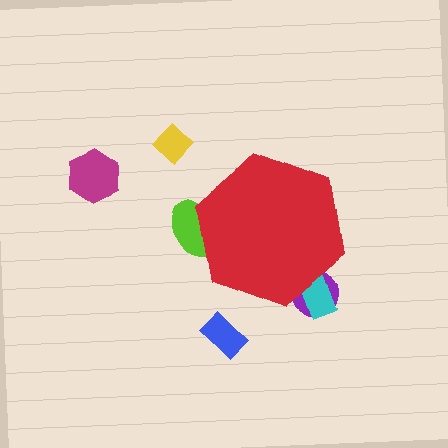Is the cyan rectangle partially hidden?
Yes, the cyan rectangle is partially hidden behind the red hexagon.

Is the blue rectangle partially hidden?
No, the blue rectangle is fully visible.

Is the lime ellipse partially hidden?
Yes, the lime ellipse is partially hidden behind the red hexagon.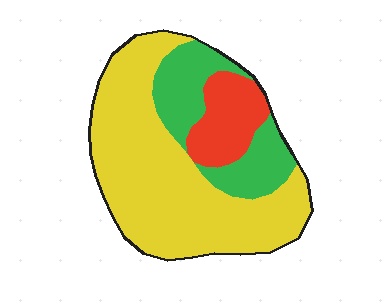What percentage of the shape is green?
Green covers roughly 25% of the shape.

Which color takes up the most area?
Yellow, at roughly 60%.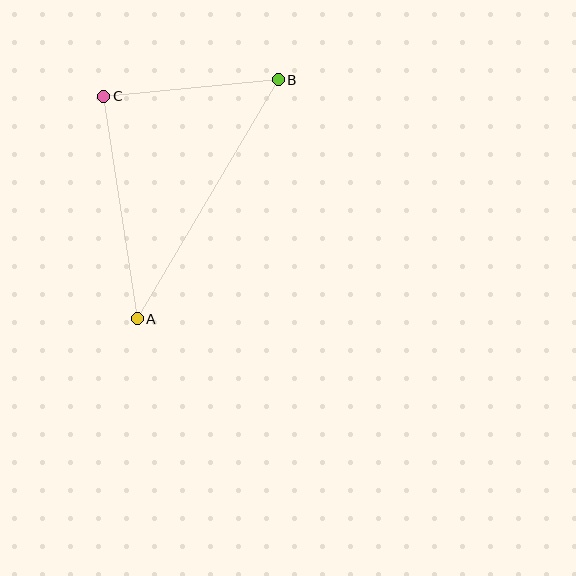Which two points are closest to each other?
Points B and C are closest to each other.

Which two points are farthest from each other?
Points A and B are farthest from each other.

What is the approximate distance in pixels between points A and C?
The distance between A and C is approximately 225 pixels.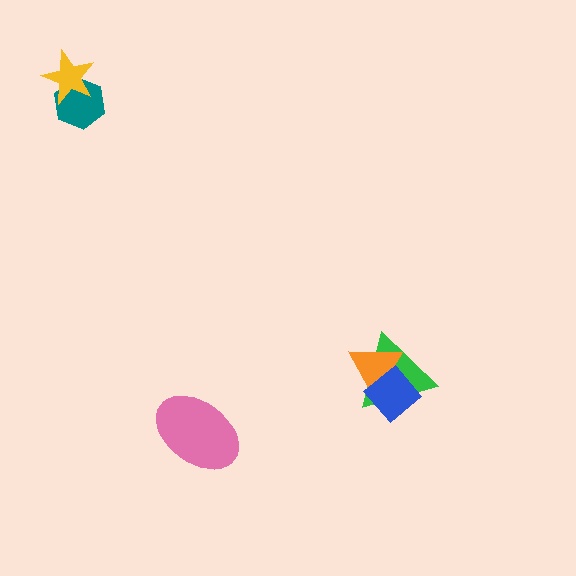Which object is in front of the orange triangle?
The blue diamond is in front of the orange triangle.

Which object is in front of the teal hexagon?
The yellow star is in front of the teal hexagon.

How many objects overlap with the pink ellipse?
0 objects overlap with the pink ellipse.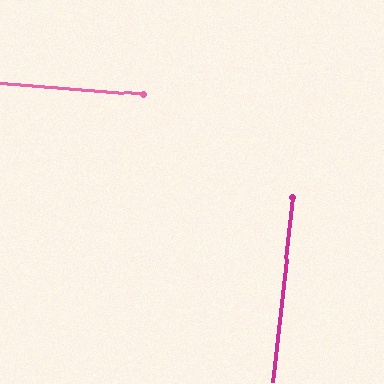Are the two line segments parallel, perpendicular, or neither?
Perpendicular — they meet at approximately 88°.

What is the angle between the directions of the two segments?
Approximately 88 degrees.